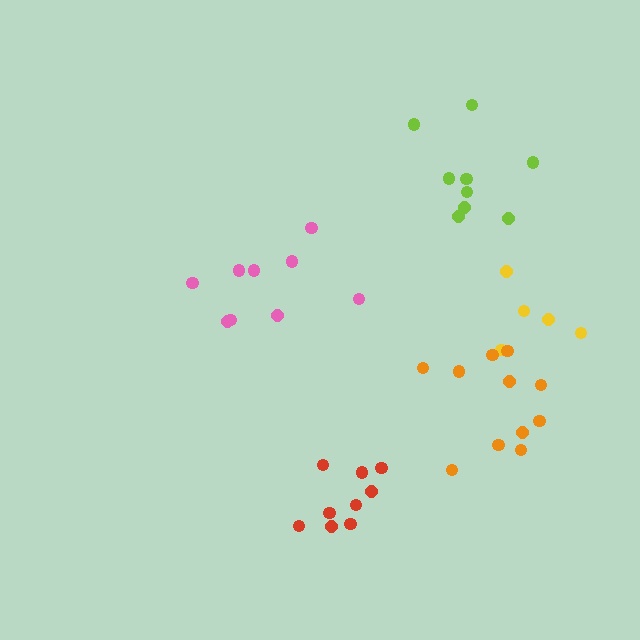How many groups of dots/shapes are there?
There are 5 groups.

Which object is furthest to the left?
The pink cluster is leftmost.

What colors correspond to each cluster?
The clusters are colored: red, pink, lime, yellow, orange.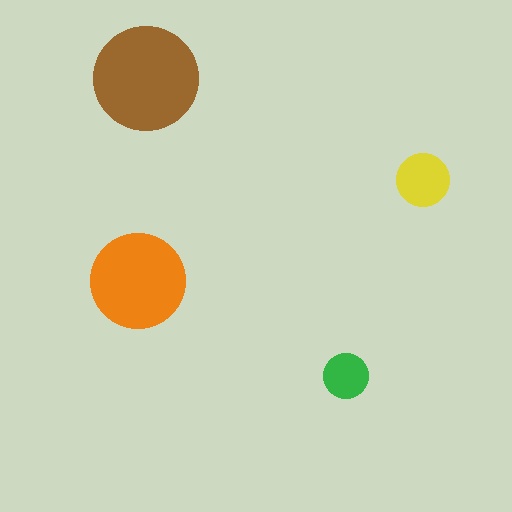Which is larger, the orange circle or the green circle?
The orange one.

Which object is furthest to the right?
The yellow circle is rightmost.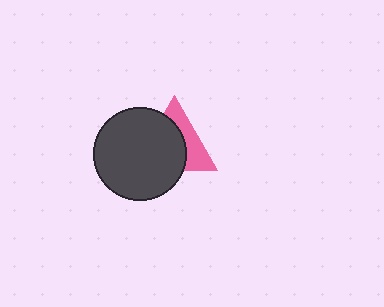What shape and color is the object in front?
The object in front is a dark gray circle.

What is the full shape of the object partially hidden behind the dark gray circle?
The partially hidden object is a pink triangle.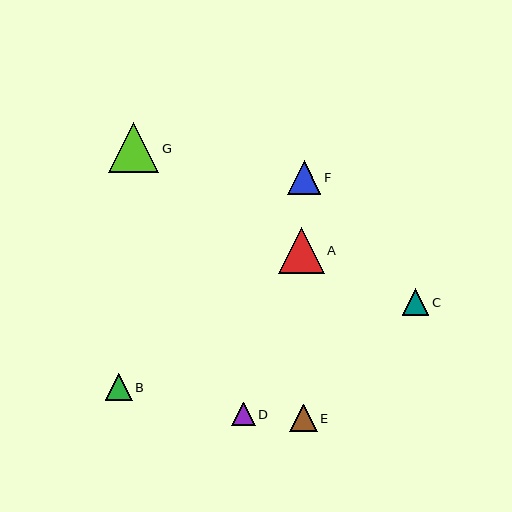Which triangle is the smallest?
Triangle D is the smallest with a size of approximately 24 pixels.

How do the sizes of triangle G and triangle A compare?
Triangle G and triangle A are approximately the same size.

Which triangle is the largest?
Triangle G is the largest with a size of approximately 50 pixels.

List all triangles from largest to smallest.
From largest to smallest: G, A, F, E, B, C, D.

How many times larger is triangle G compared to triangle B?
Triangle G is approximately 1.8 times the size of triangle B.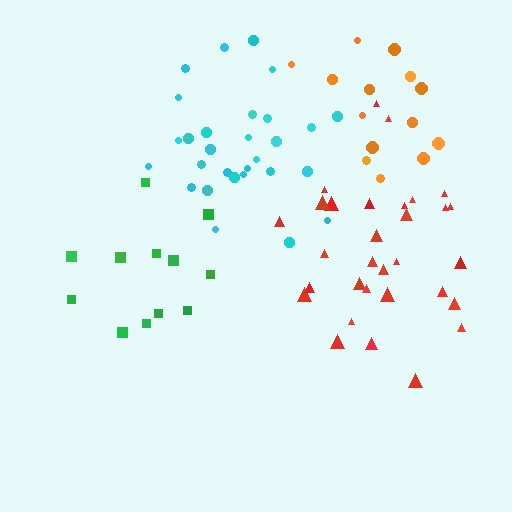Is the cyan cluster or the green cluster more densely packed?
Cyan.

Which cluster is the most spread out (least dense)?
Green.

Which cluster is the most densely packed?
Cyan.